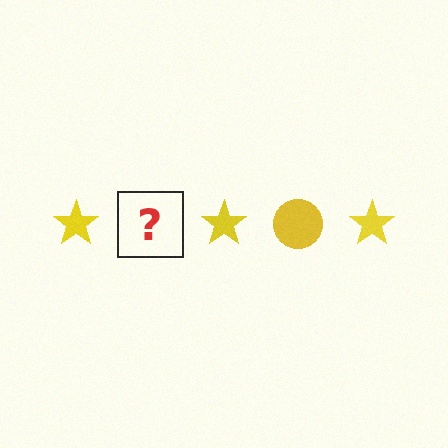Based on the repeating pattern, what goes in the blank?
The blank should be a yellow circle.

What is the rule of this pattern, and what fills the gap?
The rule is that the pattern cycles through star, circle shapes in yellow. The gap should be filled with a yellow circle.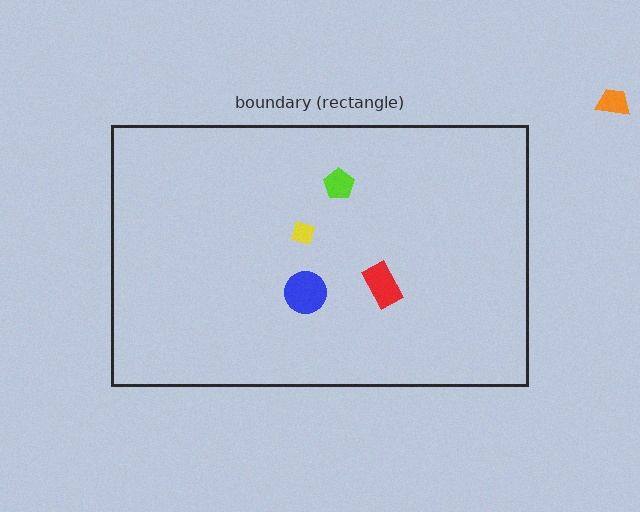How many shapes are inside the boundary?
4 inside, 1 outside.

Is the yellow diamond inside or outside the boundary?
Inside.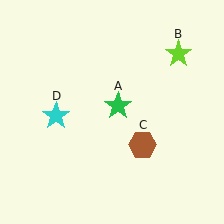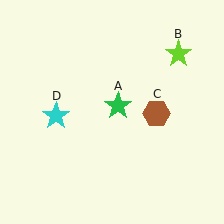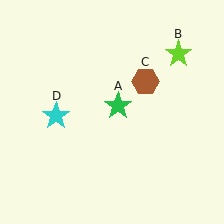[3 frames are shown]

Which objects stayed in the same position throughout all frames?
Green star (object A) and lime star (object B) and cyan star (object D) remained stationary.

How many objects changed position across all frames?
1 object changed position: brown hexagon (object C).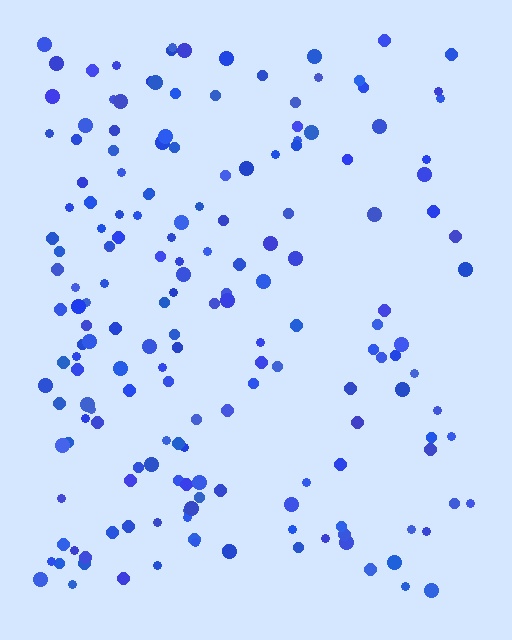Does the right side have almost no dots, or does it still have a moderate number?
Still a moderate number, just noticeably fewer than the left.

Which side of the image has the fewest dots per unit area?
The right.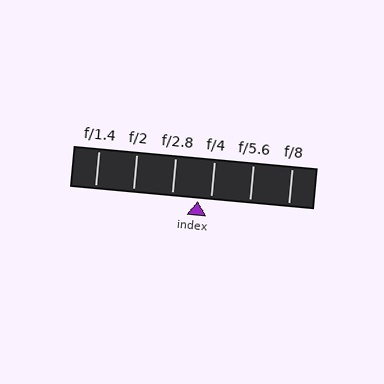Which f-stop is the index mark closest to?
The index mark is closest to f/4.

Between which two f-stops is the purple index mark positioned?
The index mark is between f/2.8 and f/4.